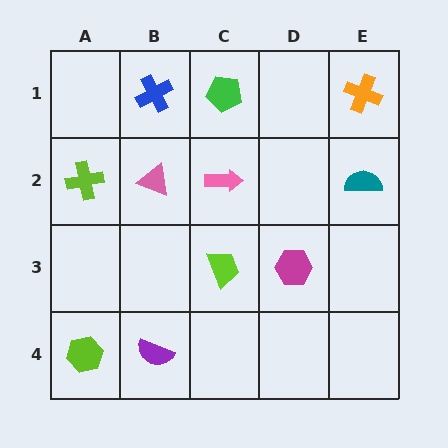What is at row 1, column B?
A blue cross.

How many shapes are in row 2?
4 shapes.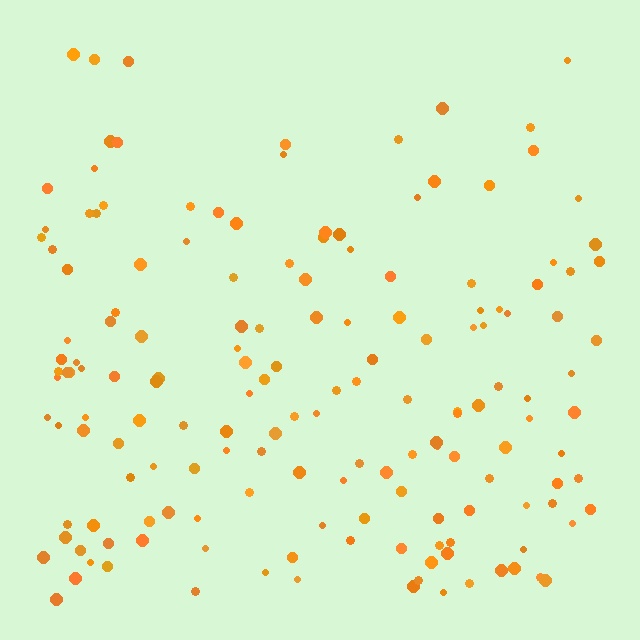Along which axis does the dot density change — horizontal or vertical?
Vertical.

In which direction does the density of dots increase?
From top to bottom, with the bottom side densest.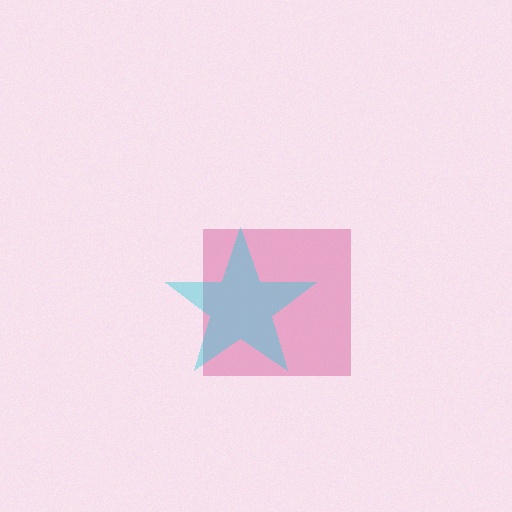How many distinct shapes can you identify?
There are 2 distinct shapes: a pink square, a cyan star.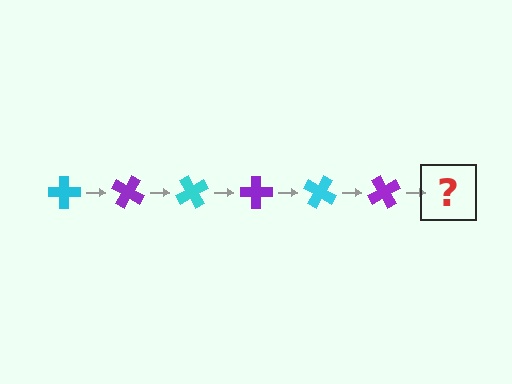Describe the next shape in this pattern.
It should be a cyan cross, rotated 180 degrees from the start.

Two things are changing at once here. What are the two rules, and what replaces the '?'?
The two rules are that it rotates 30 degrees each step and the color cycles through cyan and purple. The '?' should be a cyan cross, rotated 180 degrees from the start.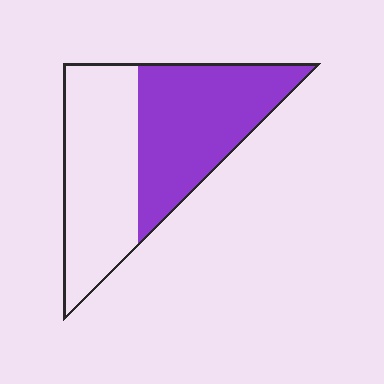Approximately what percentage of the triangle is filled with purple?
Approximately 50%.